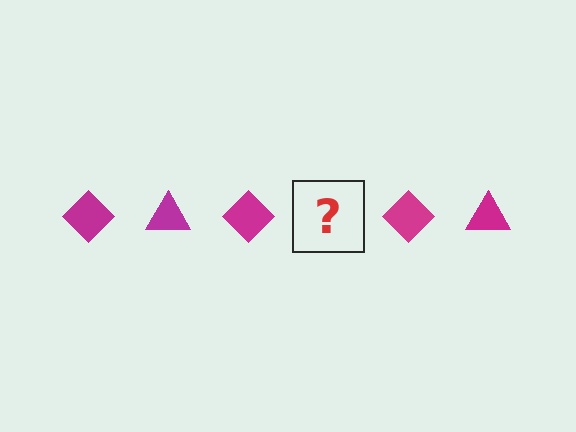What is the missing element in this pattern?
The missing element is a magenta triangle.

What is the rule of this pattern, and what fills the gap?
The rule is that the pattern cycles through diamond, triangle shapes in magenta. The gap should be filled with a magenta triangle.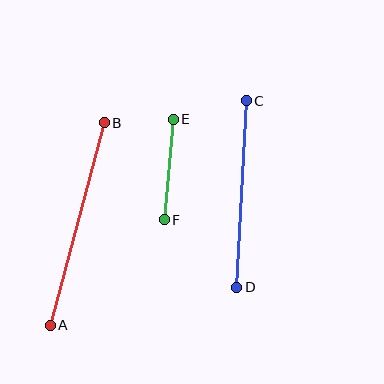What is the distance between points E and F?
The distance is approximately 101 pixels.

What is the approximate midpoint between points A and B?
The midpoint is at approximately (77, 224) pixels.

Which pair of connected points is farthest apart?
Points A and B are farthest apart.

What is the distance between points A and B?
The distance is approximately 210 pixels.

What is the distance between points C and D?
The distance is approximately 187 pixels.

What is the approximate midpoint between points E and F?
The midpoint is at approximately (169, 170) pixels.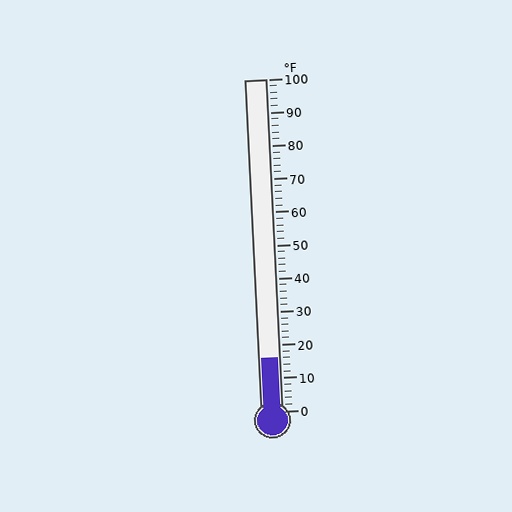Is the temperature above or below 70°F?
The temperature is below 70°F.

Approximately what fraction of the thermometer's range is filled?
The thermometer is filled to approximately 15% of its range.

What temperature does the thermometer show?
The thermometer shows approximately 16°F.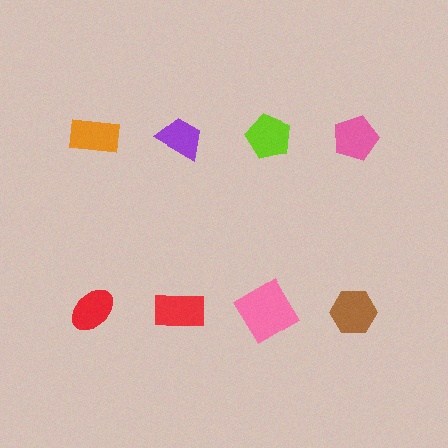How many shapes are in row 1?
4 shapes.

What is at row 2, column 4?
A brown hexagon.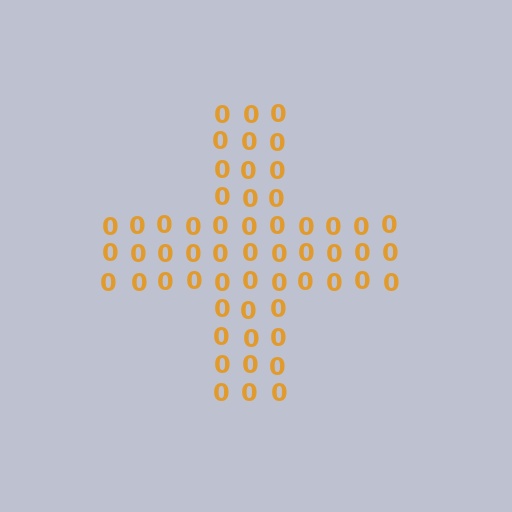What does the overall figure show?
The overall figure shows a cross.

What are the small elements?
The small elements are digit 0's.